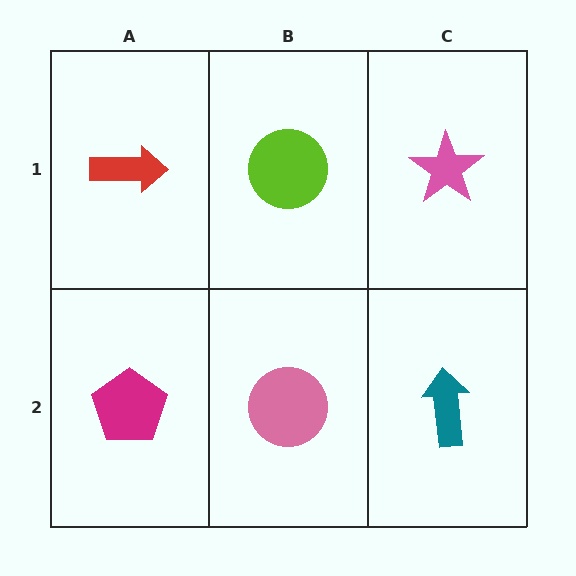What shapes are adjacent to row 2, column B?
A lime circle (row 1, column B), a magenta pentagon (row 2, column A), a teal arrow (row 2, column C).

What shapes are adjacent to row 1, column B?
A pink circle (row 2, column B), a red arrow (row 1, column A), a pink star (row 1, column C).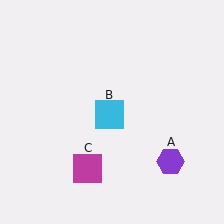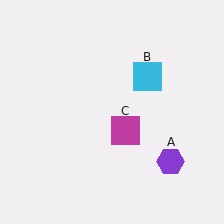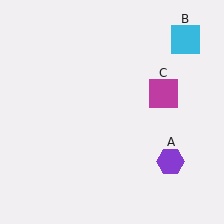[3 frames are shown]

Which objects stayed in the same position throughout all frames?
Purple hexagon (object A) remained stationary.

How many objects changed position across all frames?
2 objects changed position: cyan square (object B), magenta square (object C).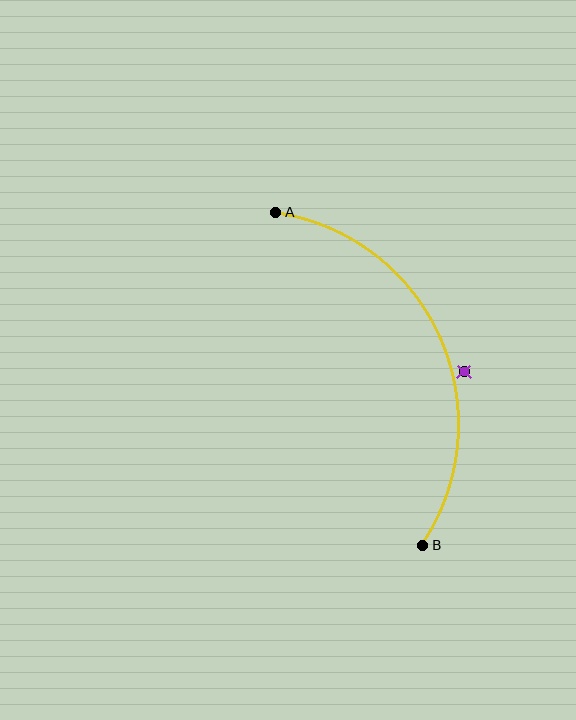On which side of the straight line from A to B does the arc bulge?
The arc bulges to the right of the straight line connecting A and B.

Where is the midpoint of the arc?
The arc midpoint is the point on the curve farthest from the straight line joining A and B. It sits to the right of that line.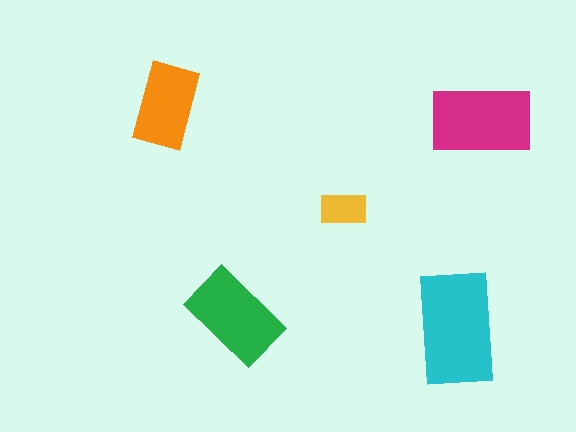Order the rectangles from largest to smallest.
the cyan one, the magenta one, the green one, the orange one, the yellow one.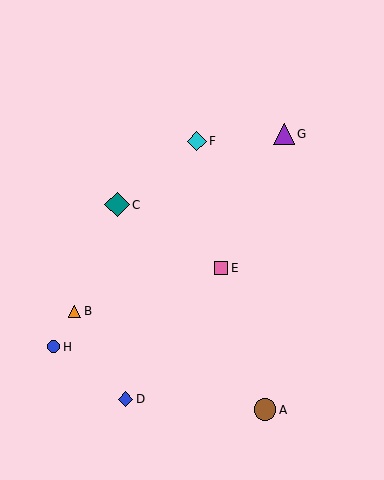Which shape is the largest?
The teal diamond (labeled C) is the largest.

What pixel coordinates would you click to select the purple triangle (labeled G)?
Click at (284, 134) to select the purple triangle G.